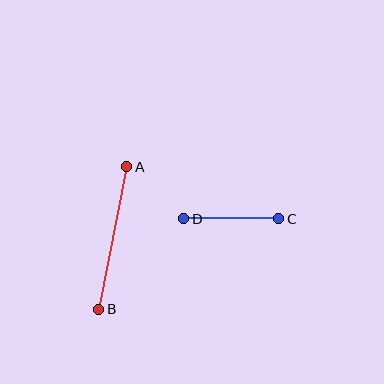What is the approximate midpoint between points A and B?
The midpoint is at approximately (113, 238) pixels.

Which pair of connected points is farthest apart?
Points A and B are farthest apart.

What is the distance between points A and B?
The distance is approximately 145 pixels.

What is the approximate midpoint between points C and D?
The midpoint is at approximately (231, 219) pixels.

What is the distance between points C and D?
The distance is approximately 95 pixels.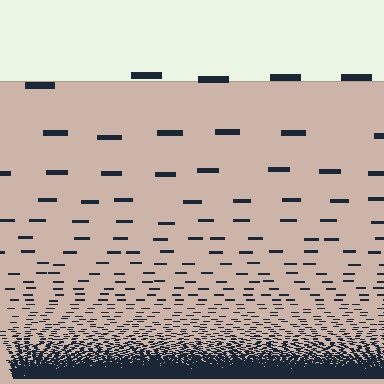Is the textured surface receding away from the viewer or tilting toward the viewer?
The surface appears to tilt toward the viewer. Texture elements get larger and sparser toward the top.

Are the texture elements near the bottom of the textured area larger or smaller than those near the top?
Smaller. The gradient is inverted — elements near the bottom are smaller and denser.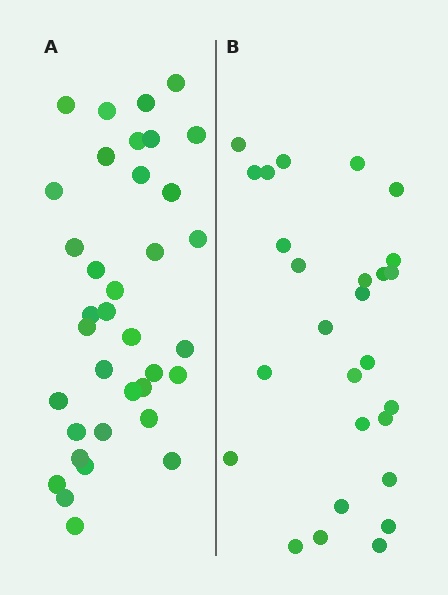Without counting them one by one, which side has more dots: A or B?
Region A (the left region) has more dots.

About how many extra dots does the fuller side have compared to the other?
Region A has roughly 8 or so more dots than region B.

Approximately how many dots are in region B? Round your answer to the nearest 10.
About 30 dots. (The exact count is 27, which rounds to 30.)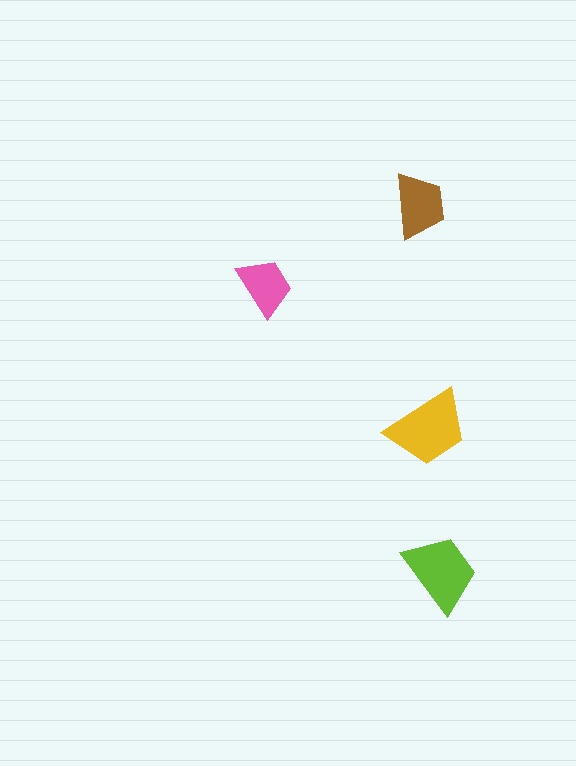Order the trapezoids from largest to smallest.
the yellow one, the lime one, the brown one, the pink one.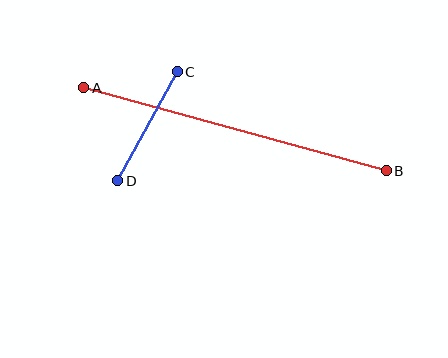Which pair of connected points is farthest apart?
Points A and B are farthest apart.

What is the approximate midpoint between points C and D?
The midpoint is at approximately (147, 126) pixels.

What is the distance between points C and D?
The distance is approximately 124 pixels.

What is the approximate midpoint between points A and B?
The midpoint is at approximately (235, 129) pixels.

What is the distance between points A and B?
The distance is approximately 314 pixels.